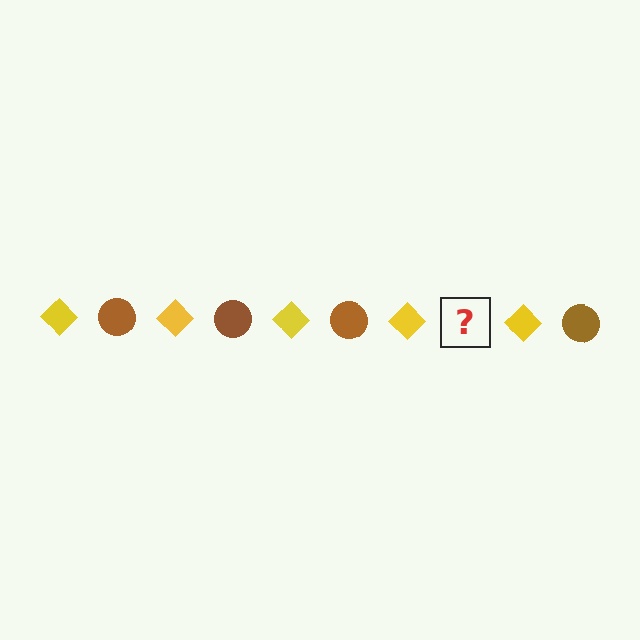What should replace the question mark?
The question mark should be replaced with a brown circle.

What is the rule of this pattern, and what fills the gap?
The rule is that the pattern alternates between yellow diamond and brown circle. The gap should be filled with a brown circle.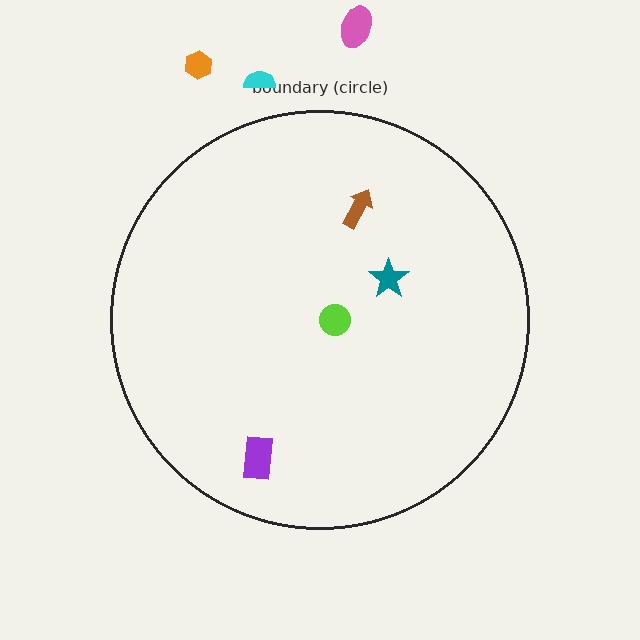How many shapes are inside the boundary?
4 inside, 3 outside.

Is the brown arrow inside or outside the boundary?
Inside.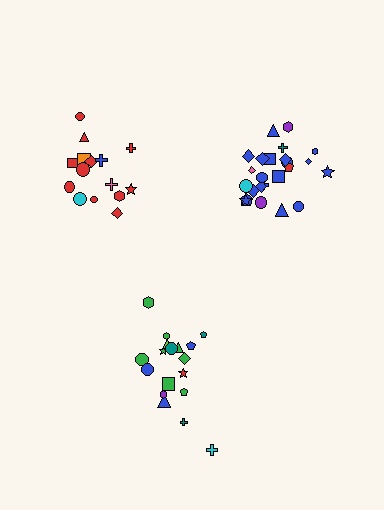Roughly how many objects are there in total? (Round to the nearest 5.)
Roughly 60 objects in total.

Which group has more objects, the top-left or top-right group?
The top-right group.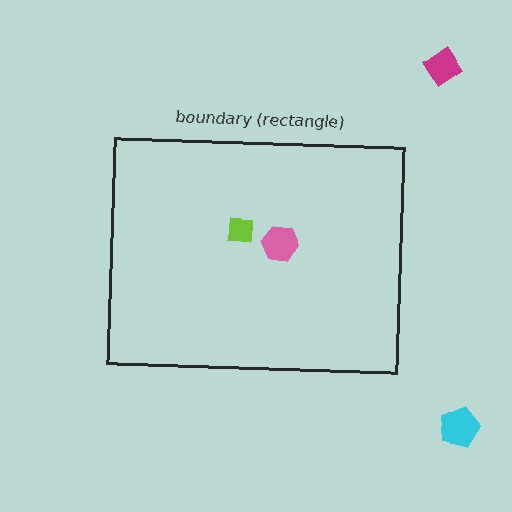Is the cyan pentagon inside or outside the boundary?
Outside.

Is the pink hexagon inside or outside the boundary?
Inside.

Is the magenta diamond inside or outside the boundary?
Outside.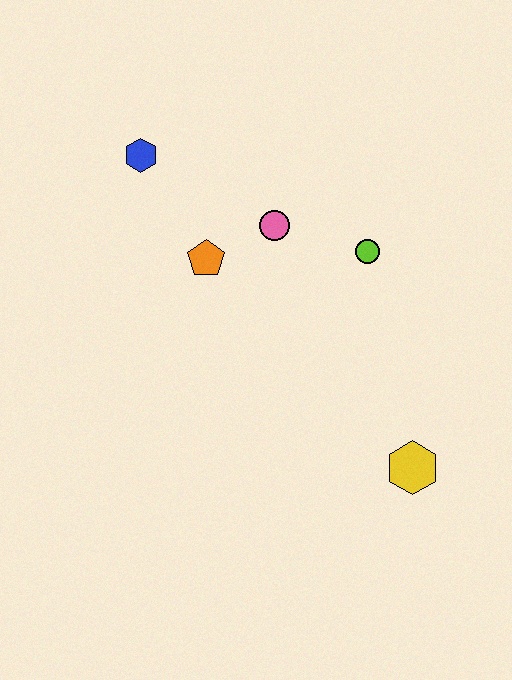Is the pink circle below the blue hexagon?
Yes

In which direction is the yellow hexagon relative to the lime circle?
The yellow hexagon is below the lime circle.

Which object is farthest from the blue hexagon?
The yellow hexagon is farthest from the blue hexagon.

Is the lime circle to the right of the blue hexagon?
Yes